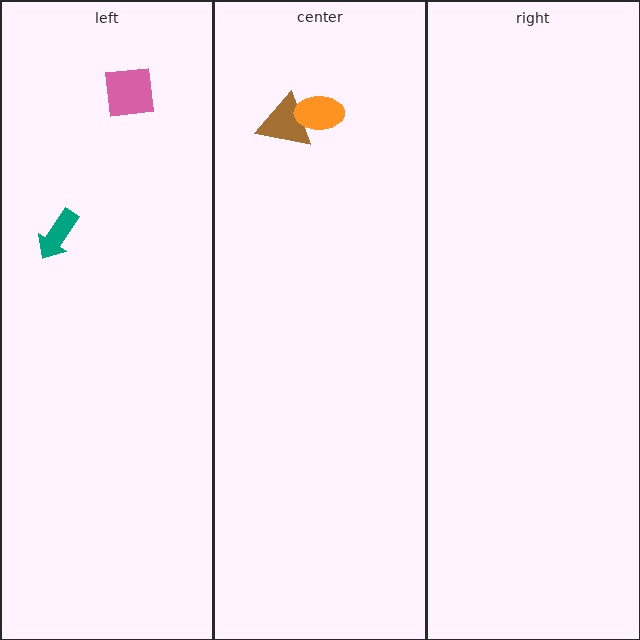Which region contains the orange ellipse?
The center region.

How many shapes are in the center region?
2.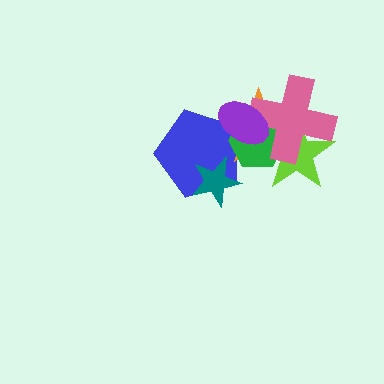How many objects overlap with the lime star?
4 objects overlap with the lime star.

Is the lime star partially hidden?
Yes, it is partially covered by another shape.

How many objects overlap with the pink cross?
4 objects overlap with the pink cross.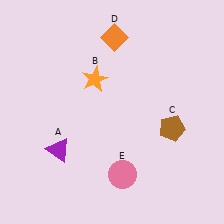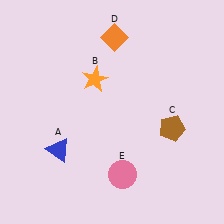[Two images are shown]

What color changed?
The triangle (A) changed from purple in Image 1 to blue in Image 2.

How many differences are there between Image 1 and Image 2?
There is 1 difference between the two images.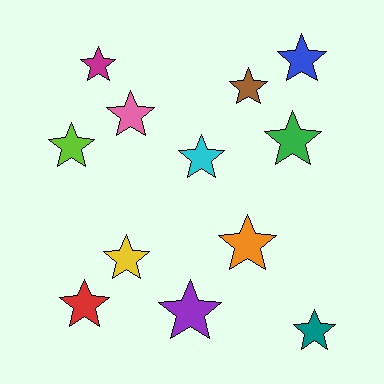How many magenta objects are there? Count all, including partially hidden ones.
There is 1 magenta object.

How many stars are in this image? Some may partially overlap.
There are 12 stars.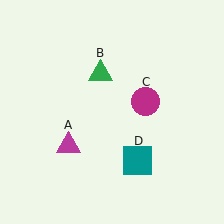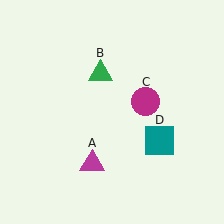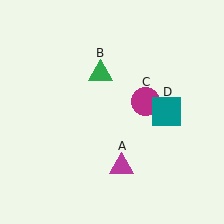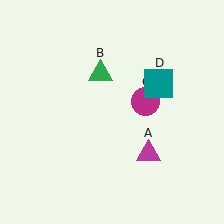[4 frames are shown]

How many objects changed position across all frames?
2 objects changed position: magenta triangle (object A), teal square (object D).